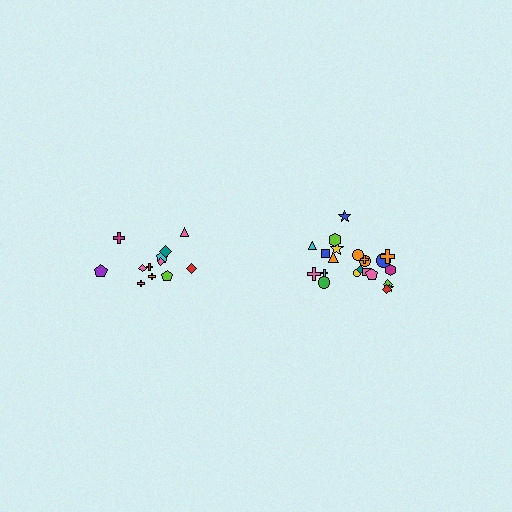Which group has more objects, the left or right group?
The right group.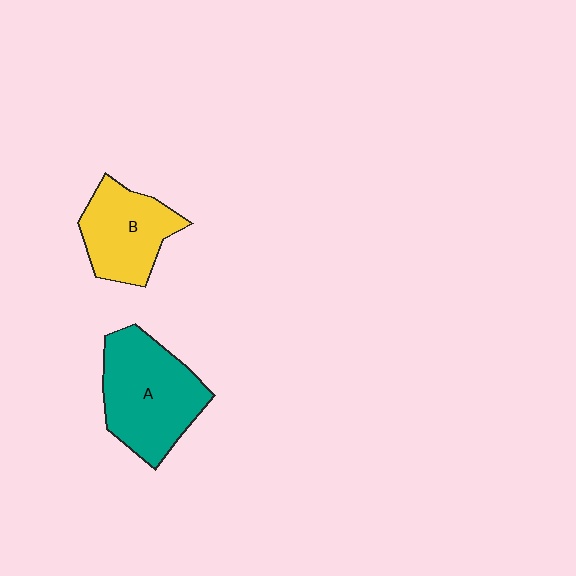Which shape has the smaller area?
Shape B (yellow).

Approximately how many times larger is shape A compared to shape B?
Approximately 1.4 times.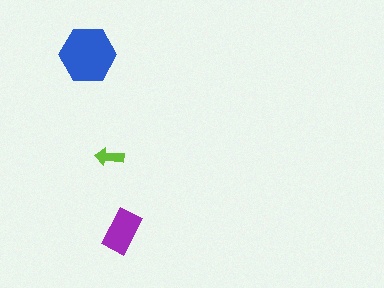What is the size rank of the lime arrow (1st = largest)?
3rd.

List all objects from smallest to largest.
The lime arrow, the purple rectangle, the blue hexagon.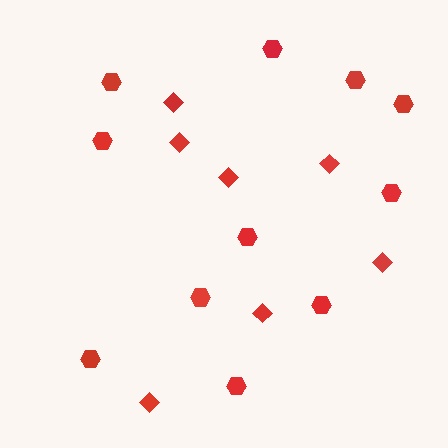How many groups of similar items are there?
There are 2 groups: one group of hexagons (11) and one group of diamonds (7).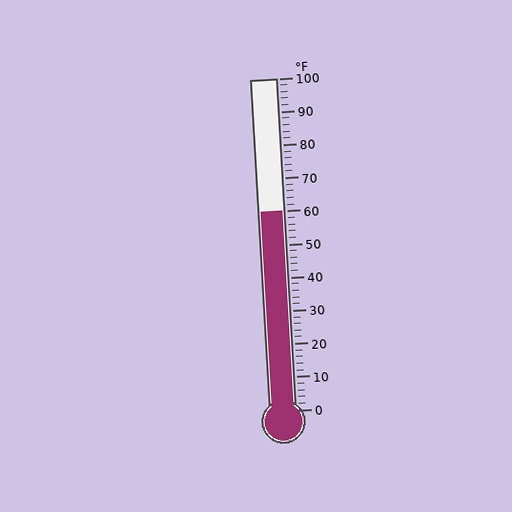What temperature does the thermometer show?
The thermometer shows approximately 60°F.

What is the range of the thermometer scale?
The thermometer scale ranges from 0°F to 100°F.